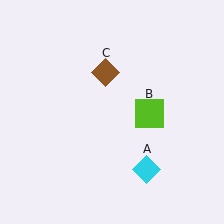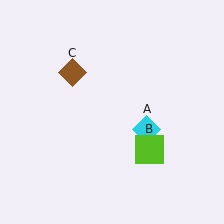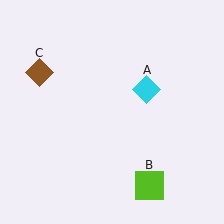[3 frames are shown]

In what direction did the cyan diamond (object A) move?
The cyan diamond (object A) moved up.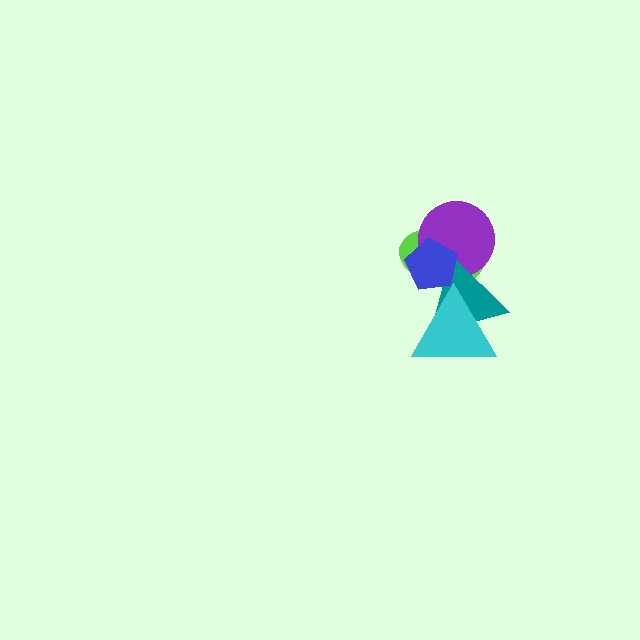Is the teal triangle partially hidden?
Yes, it is partially covered by another shape.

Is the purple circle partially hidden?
Yes, it is partially covered by another shape.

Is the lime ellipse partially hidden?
Yes, it is partially covered by another shape.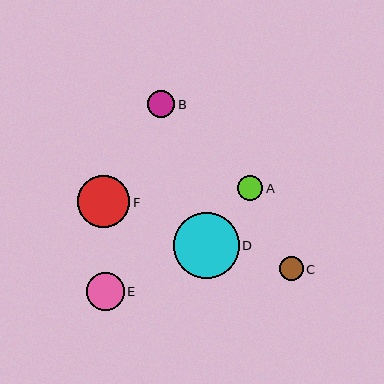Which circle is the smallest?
Circle C is the smallest with a size of approximately 24 pixels.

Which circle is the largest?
Circle D is the largest with a size of approximately 66 pixels.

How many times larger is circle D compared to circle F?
Circle D is approximately 1.3 times the size of circle F.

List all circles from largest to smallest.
From largest to smallest: D, F, E, B, A, C.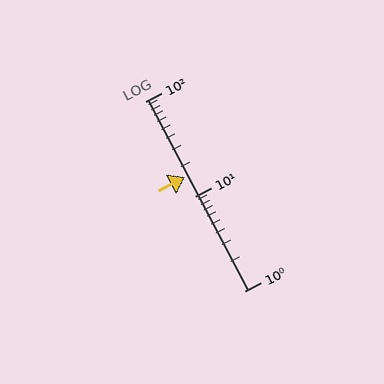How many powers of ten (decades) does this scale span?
The scale spans 2 decades, from 1 to 100.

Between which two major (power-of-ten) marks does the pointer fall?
The pointer is between 10 and 100.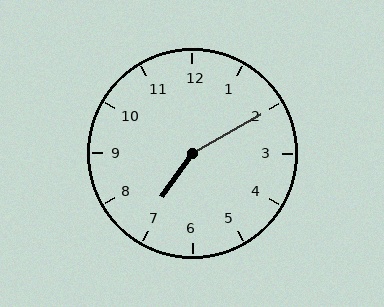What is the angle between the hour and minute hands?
Approximately 155 degrees.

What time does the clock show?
7:10.